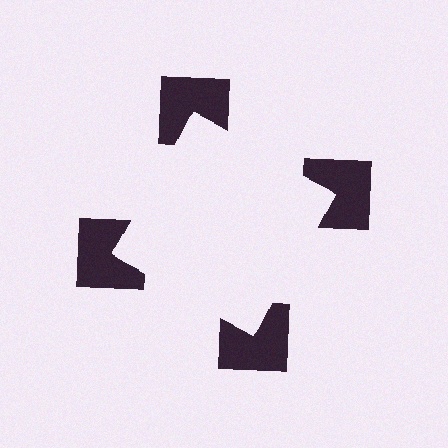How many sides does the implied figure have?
4 sides.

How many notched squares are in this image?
There are 4 — one at each vertex of the illusory square.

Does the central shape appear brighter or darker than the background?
It typically appears slightly brighter than the background, even though no actual brightness change is drawn.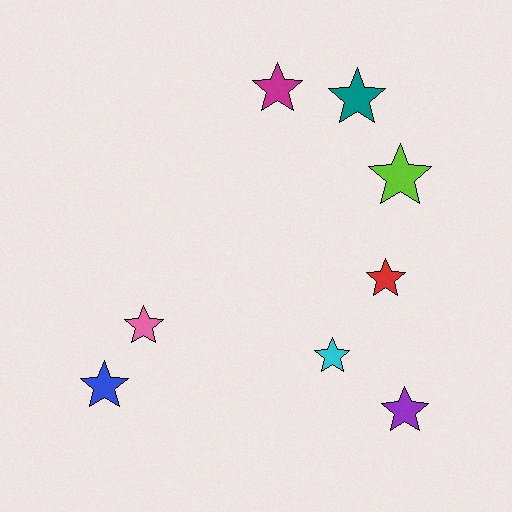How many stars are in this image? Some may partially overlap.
There are 8 stars.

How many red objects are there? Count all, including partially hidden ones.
There is 1 red object.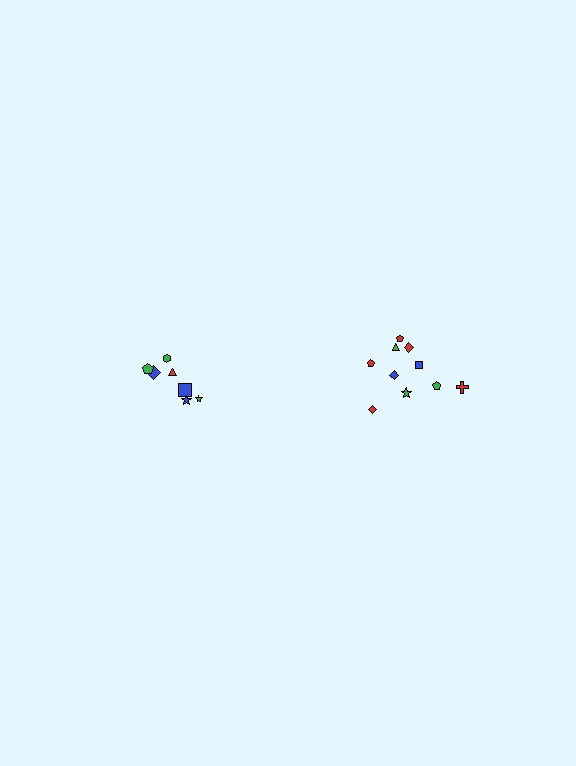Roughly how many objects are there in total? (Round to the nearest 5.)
Roughly 15 objects in total.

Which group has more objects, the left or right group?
The right group.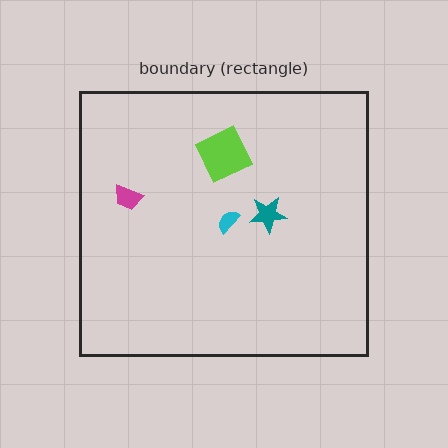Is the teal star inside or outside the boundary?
Inside.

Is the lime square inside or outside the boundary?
Inside.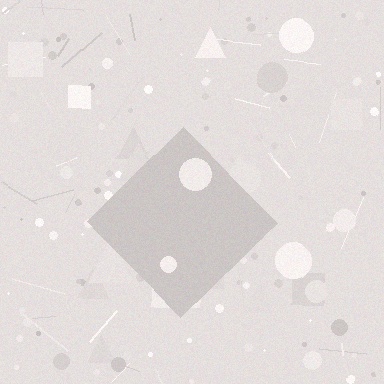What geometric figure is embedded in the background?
A diamond is embedded in the background.